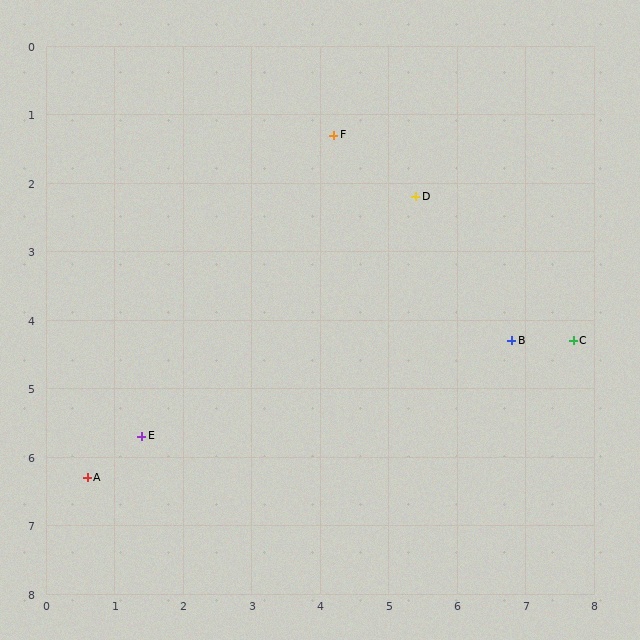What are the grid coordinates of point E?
Point E is at approximately (1.4, 5.7).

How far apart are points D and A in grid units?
Points D and A are about 6.3 grid units apart.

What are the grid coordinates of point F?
Point F is at approximately (4.2, 1.3).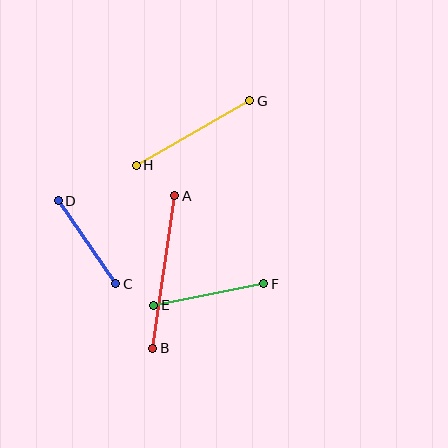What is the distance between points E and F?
The distance is approximately 112 pixels.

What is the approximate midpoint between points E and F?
The midpoint is at approximately (209, 294) pixels.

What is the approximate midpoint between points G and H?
The midpoint is at approximately (193, 133) pixels.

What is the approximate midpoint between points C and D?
The midpoint is at approximately (87, 242) pixels.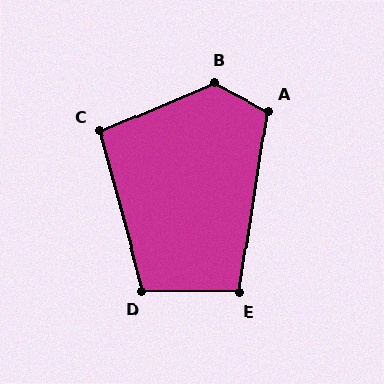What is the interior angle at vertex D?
Approximately 106 degrees (obtuse).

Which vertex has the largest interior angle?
B, at approximately 130 degrees.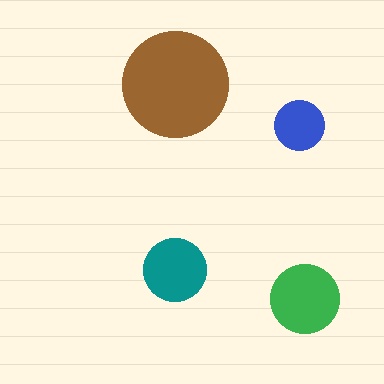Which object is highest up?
The brown circle is topmost.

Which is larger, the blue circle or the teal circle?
The teal one.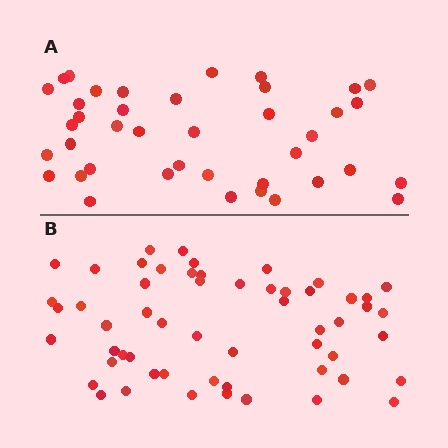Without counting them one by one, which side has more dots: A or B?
Region B (the bottom region) has more dots.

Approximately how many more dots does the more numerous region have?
Region B has approximately 15 more dots than region A.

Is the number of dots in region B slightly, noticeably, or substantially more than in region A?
Region B has noticeably more, but not dramatically so. The ratio is roughly 1.4 to 1.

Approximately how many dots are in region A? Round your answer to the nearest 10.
About 40 dots.